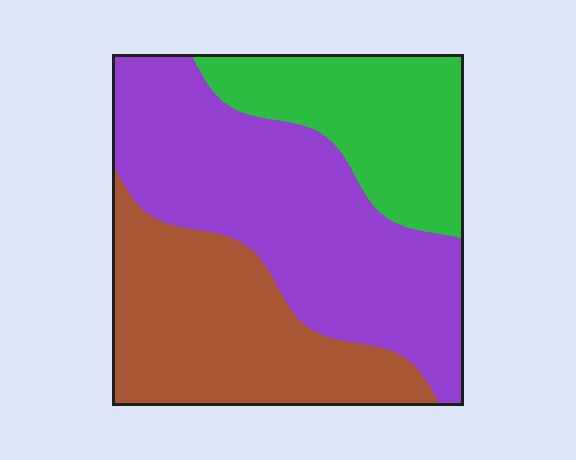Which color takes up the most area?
Purple, at roughly 45%.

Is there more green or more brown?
Brown.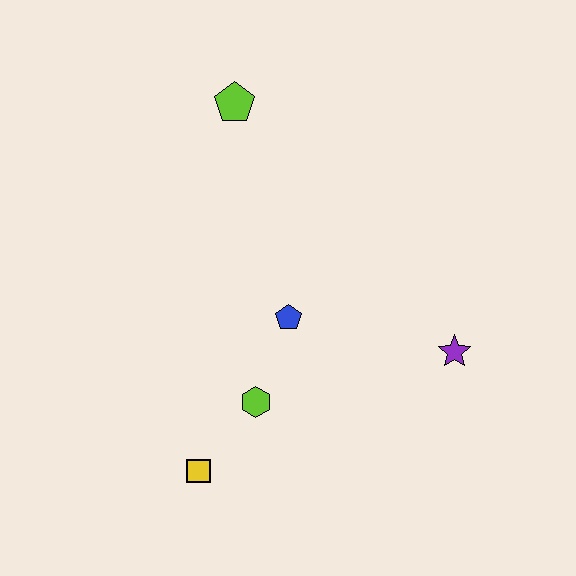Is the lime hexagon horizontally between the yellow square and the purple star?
Yes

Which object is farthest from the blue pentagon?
The lime pentagon is farthest from the blue pentagon.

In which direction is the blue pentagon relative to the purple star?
The blue pentagon is to the left of the purple star.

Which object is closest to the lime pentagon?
The blue pentagon is closest to the lime pentagon.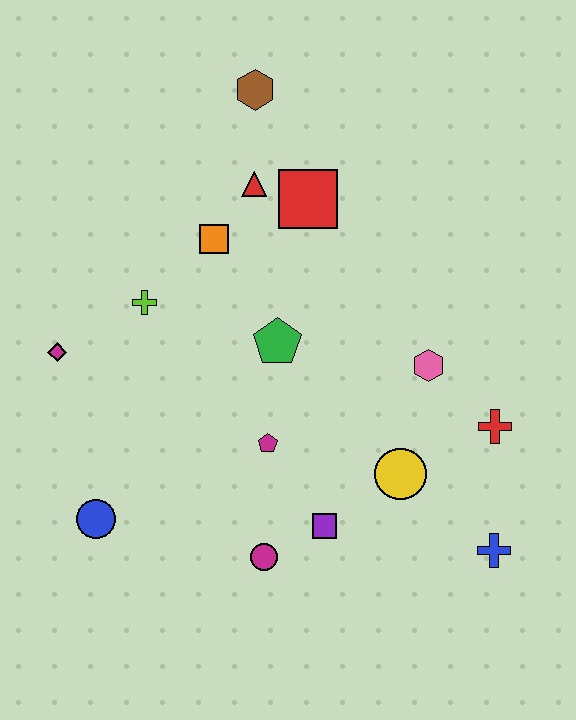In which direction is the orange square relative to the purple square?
The orange square is above the purple square.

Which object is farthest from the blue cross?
The brown hexagon is farthest from the blue cross.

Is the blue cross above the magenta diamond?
No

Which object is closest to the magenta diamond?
The lime cross is closest to the magenta diamond.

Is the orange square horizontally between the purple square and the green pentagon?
No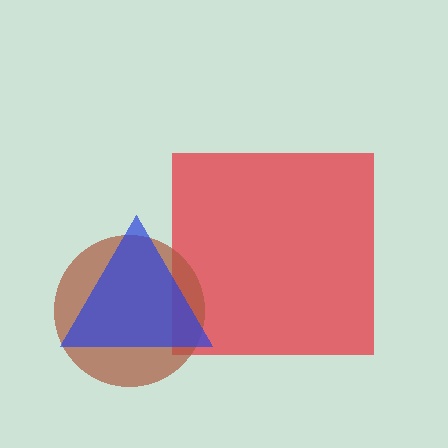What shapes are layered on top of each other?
The layered shapes are: a red square, a brown circle, a blue triangle.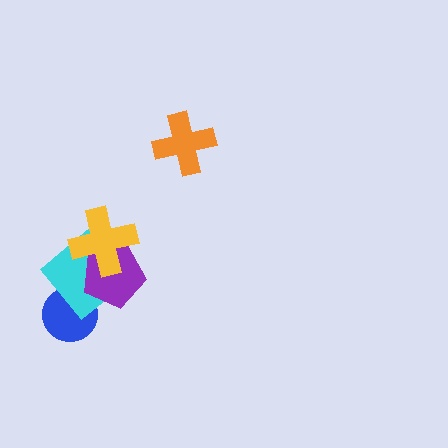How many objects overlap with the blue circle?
1 object overlaps with the blue circle.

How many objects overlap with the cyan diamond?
3 objects overlap with the cyan diamond.